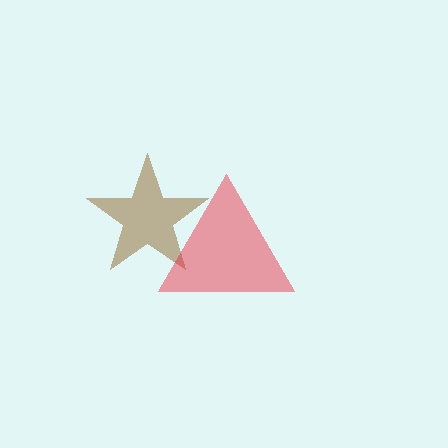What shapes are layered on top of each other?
The layered shapes are: a brown star, a red triangle.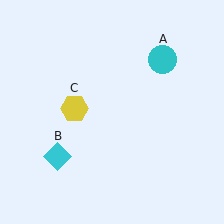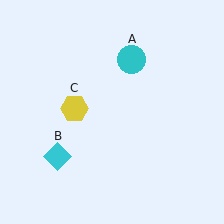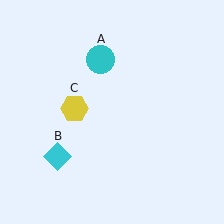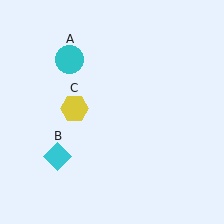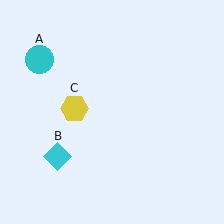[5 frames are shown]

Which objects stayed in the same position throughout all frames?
Cyan diamond (object B) and yellow hexagon (object C) remained stationary.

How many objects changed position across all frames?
1 object changed position: cyan circle (object A).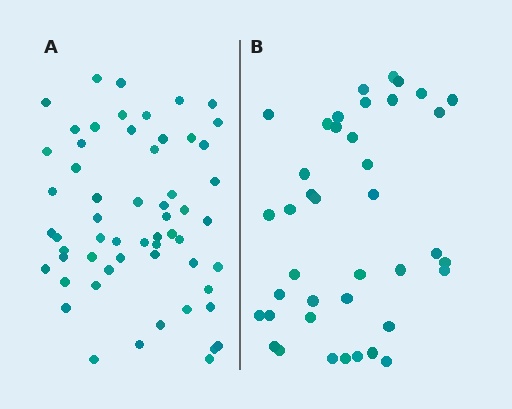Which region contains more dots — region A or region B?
Region A (the left region) has more dots.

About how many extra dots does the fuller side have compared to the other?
Region A has approximately 20 more dots than region B.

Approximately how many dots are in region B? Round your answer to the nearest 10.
About 40 dots.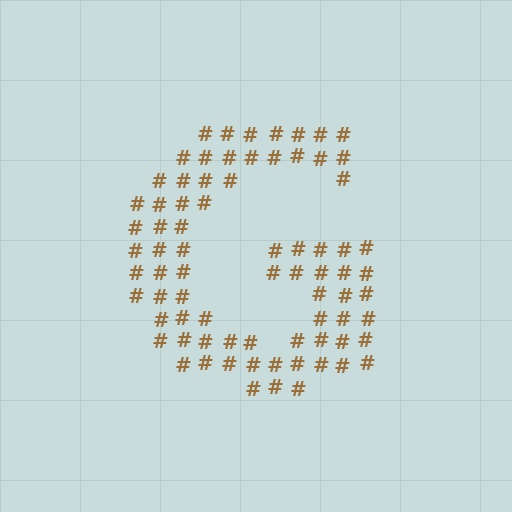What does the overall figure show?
The overall figure shows the letter G.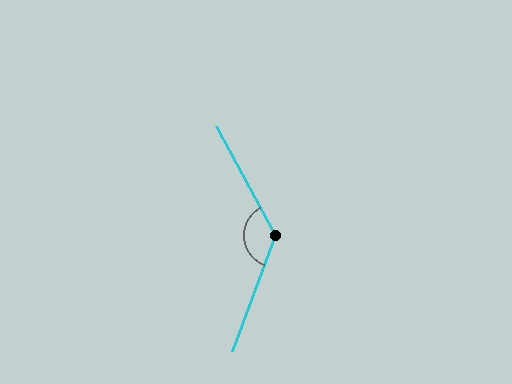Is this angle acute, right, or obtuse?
It is obtuse.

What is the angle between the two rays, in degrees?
Approximately 132 degrees.